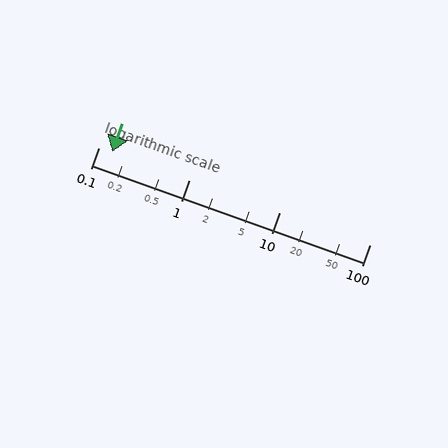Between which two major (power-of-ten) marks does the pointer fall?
The pointer is between 0.1 and 1.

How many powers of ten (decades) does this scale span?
The scale spans 3 decades, from 0.1 to 100.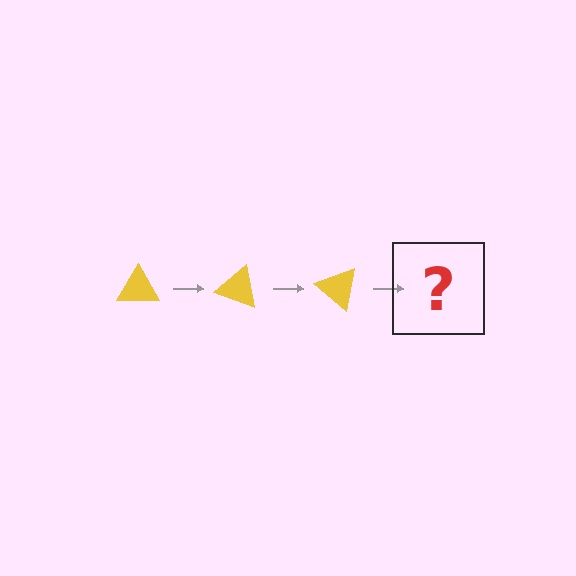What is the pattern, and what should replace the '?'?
The pattern is that the triangle rotates 20 degrees each step. The '?' should be a yellow triangle rotated 60 degrees.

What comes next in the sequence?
The next element should be a yellow triangle rotated 60 degrees.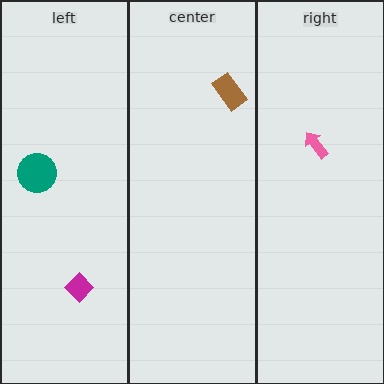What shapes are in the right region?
The pink arrow.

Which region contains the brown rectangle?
The center region.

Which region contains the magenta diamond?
The left region.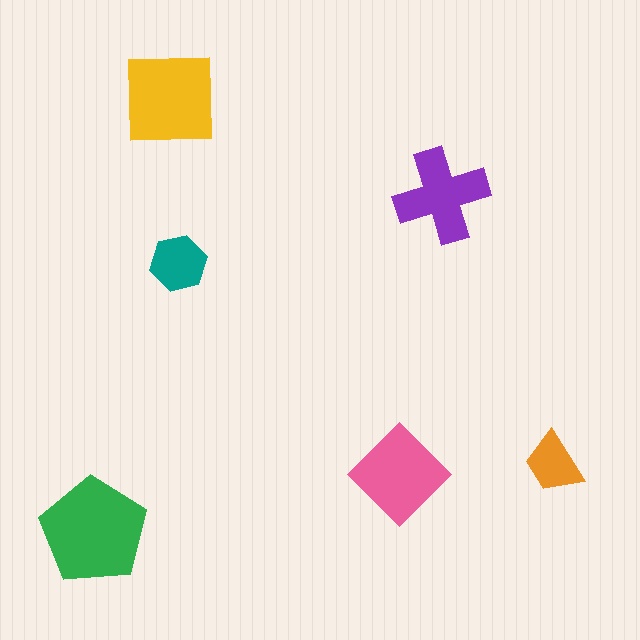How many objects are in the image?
There are 6 objects in the image.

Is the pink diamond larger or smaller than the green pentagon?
Smaller.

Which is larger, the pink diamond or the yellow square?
The yellow square.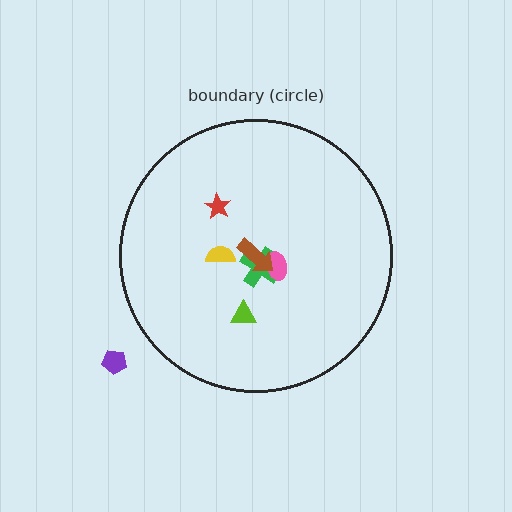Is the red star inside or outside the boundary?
Inside.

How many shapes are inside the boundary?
6 inside, 1 outside.